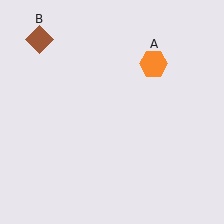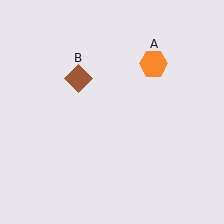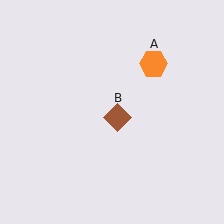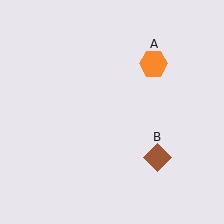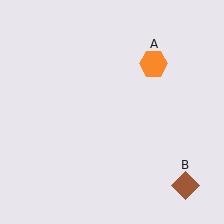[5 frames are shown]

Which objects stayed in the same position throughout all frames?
Orange hexagon (object A) remained stationary.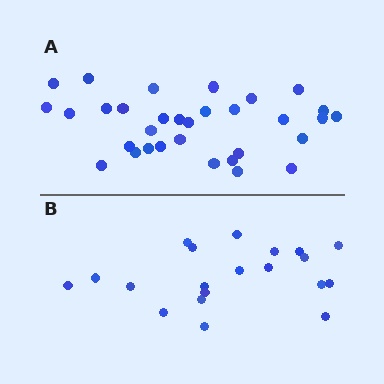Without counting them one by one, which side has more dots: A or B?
Region A (the top region) has more dots.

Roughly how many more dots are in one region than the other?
Region A has roughly 12 or so more dots than region B.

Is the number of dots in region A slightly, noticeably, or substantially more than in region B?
Region A has substantially more. The ratio is roughly 1.6 to 1.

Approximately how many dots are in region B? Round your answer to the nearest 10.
About 20 dots.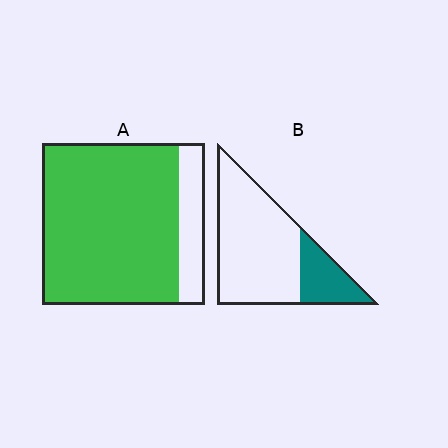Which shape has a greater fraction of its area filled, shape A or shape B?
Shape A.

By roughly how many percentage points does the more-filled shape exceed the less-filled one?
By roughly 60 percentage points (A over B).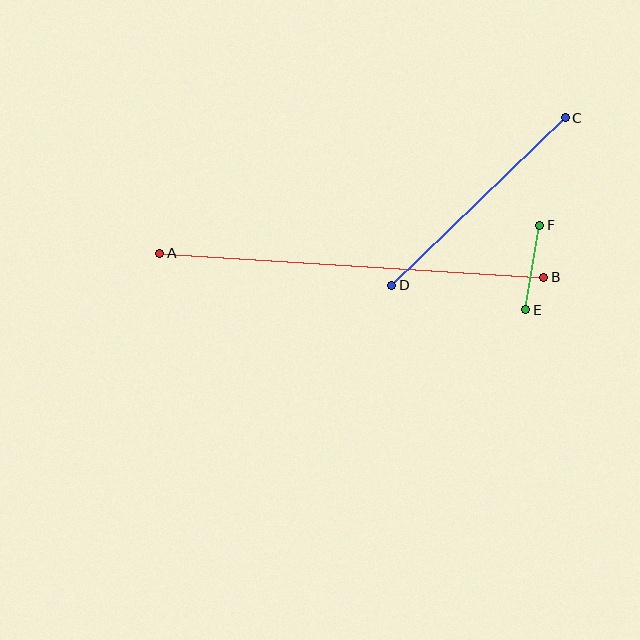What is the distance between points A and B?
The distance is approximately 385 pixels.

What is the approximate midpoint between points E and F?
The midpoint is at approximately (533, 267) pixels.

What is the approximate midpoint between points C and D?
The midpoint is at approximately (478, 201) pixels.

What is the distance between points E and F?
The distance is approximately 86 pixels.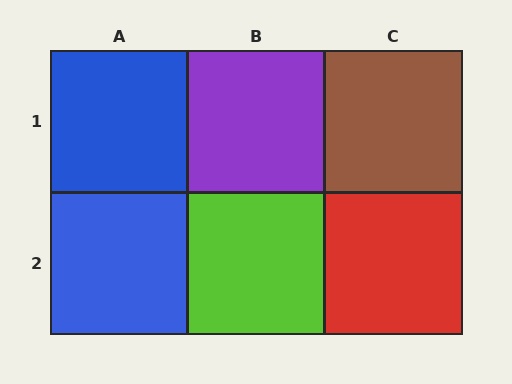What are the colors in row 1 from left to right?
Blue, purple, brown.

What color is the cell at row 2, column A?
Blue.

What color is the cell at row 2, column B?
Lime.